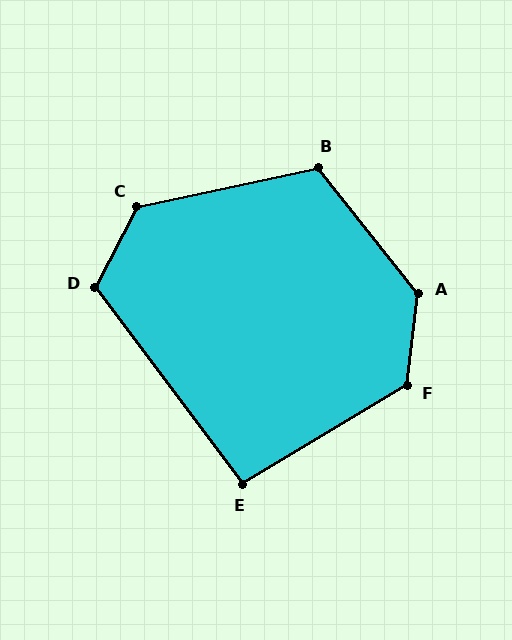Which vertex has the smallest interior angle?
E, at approximately 96 degrees.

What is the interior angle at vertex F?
Approximately 128 degrees (obtuse).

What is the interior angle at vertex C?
Approximately 130 degrees (obtuse).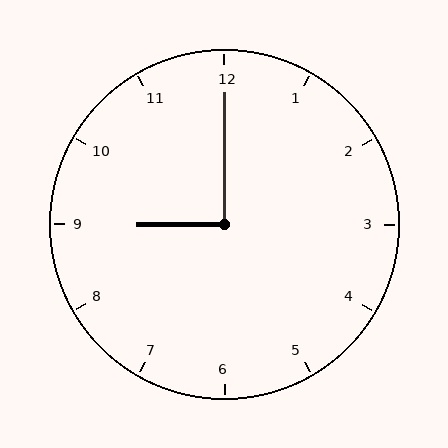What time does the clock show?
9:00.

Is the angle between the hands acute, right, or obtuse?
It is right.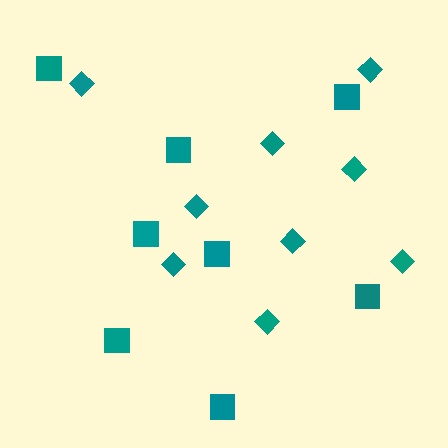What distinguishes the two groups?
There are 2 groups: one group of diamonds (9) and one group of squares (8).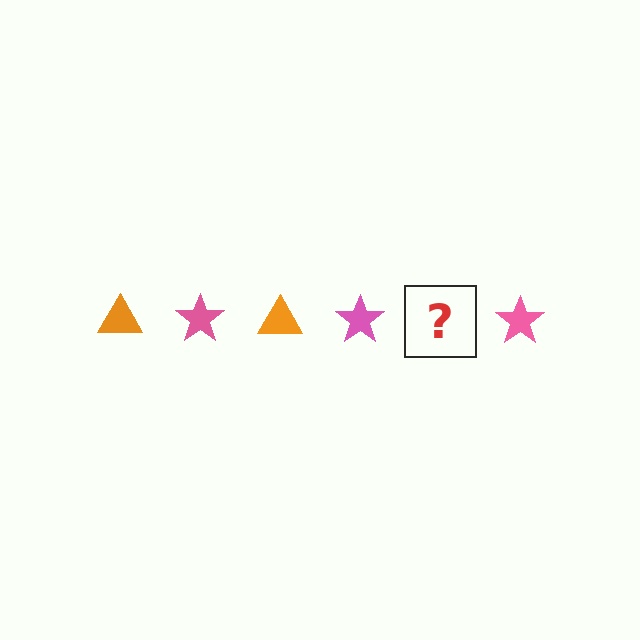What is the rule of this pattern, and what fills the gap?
The rule is that the pattern alternates between orange triangle and pink star. The gap should be filled with an orange triangle.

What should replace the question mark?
The question mark should be replaced with an orange triangle.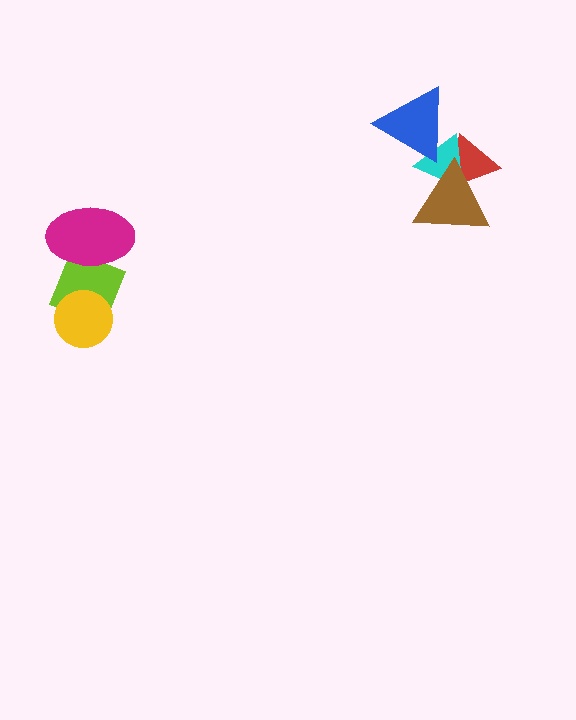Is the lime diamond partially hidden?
Yes, it is partially covered by another shape.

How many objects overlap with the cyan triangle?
3 objects overlap with the cyan triangle.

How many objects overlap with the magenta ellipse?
1 object overlaps with the magenta ellipse.